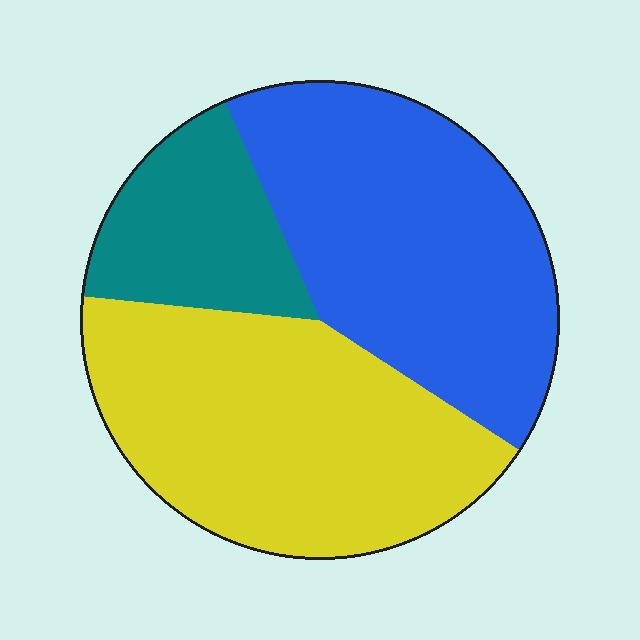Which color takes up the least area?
Teal, at roughly 15%.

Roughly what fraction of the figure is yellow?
Yellow takes up about two fifths (2/5) of the figure.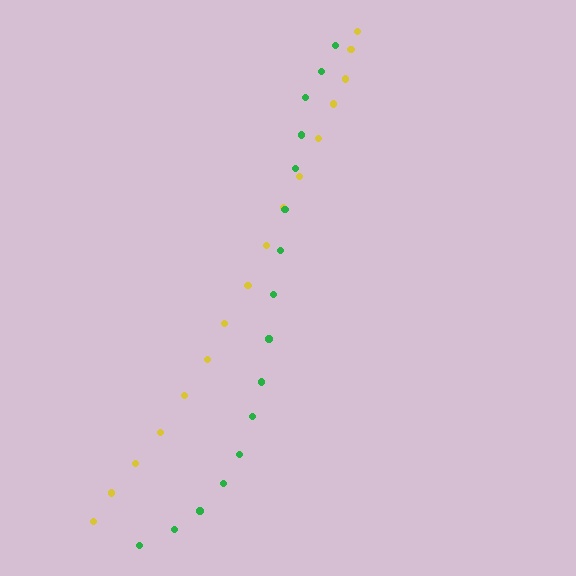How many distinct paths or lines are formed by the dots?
There are 2 distinct paths.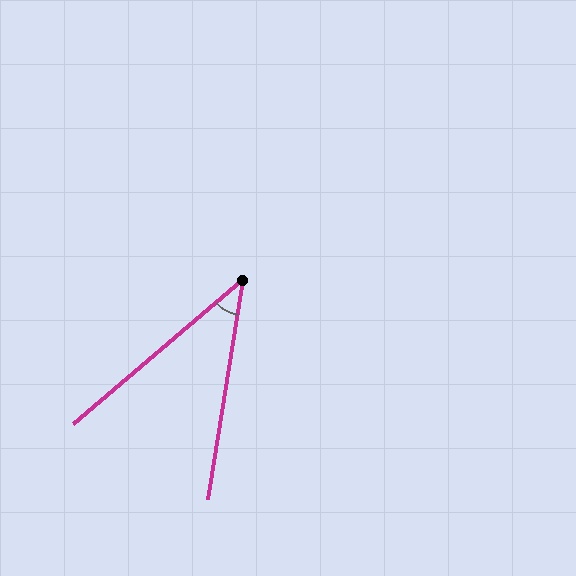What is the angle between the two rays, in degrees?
Approximately 40 degrees.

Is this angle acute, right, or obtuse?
It is acute.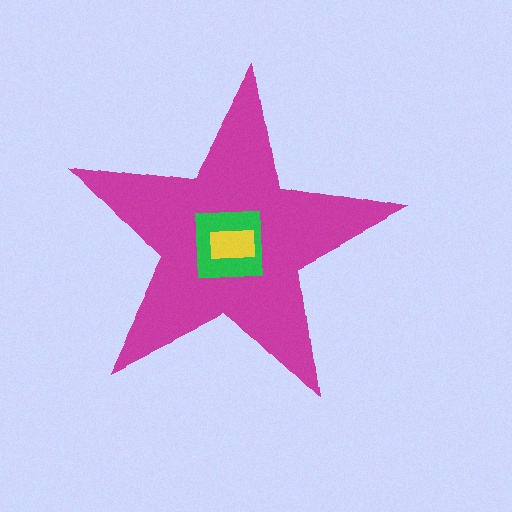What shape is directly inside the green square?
The yellow rectangle.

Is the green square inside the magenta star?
Yes.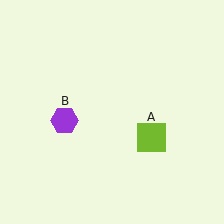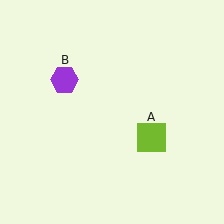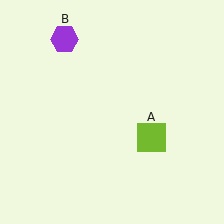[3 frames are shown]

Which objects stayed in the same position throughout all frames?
Lime square (object A) remained stationary.